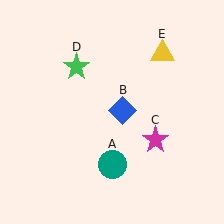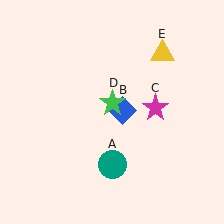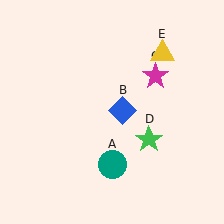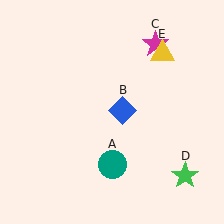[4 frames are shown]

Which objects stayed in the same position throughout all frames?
Teal circle (object A) and blue diamond (object B) and yellow triangle (object E) remained stationary.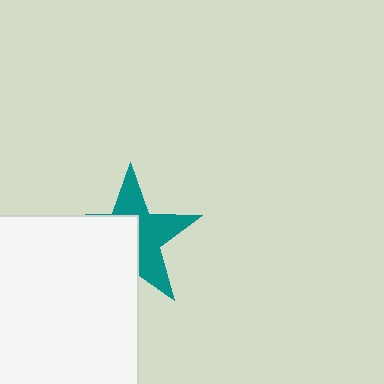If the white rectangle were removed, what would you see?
You would see the complete teal star.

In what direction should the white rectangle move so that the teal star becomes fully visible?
The white rectangle should move toward the lower-left. That is the shortest direction to clear the overlap and leave the teal star fully visible.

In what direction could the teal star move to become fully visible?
The teal star could move toward the upper-right. That would shift it out from behind the white rectangle entirely.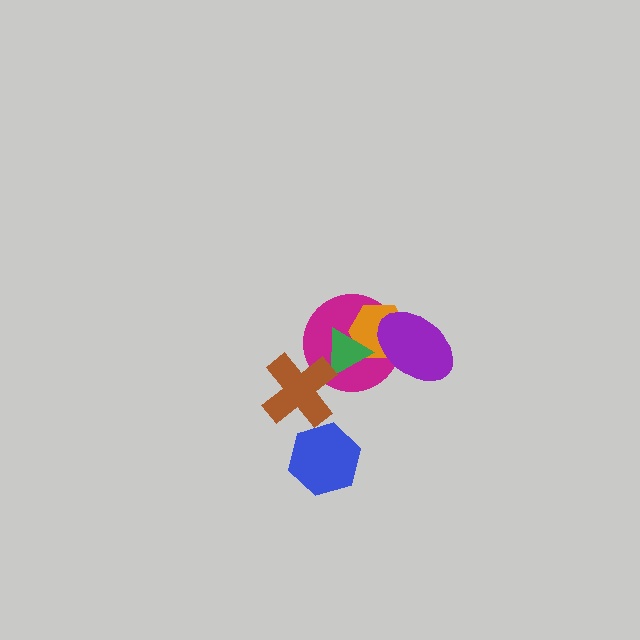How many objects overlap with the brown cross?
2 objects overlap with the brown cross.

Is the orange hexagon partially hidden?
Yes, it is partially covered by another shape.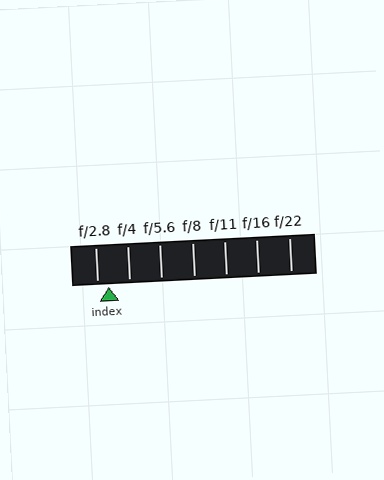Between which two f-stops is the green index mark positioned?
The index mark is between f/2.8 and f/4.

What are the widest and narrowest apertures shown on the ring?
The widest aperture shown is f/2.8 and the narrowest is f/22.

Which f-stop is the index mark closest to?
The index mark is closest to f/2.8.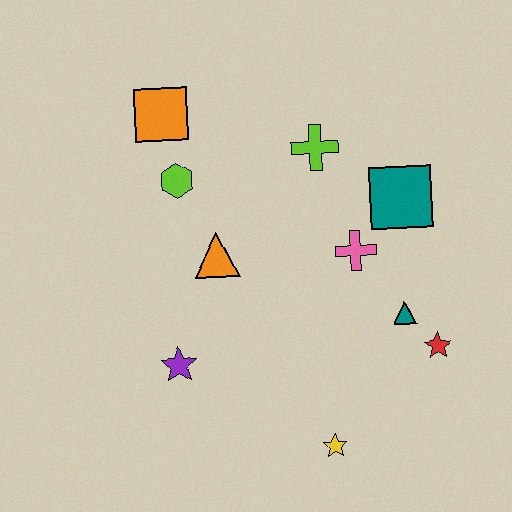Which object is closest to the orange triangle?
The lime hexagon is closest to the orange triangle.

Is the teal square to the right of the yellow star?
Yes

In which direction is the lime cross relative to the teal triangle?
The lime cross is above the teal triangle.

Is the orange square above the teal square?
Yes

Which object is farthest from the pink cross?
The orange square is farthest from the pink cross.